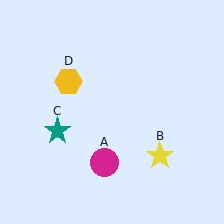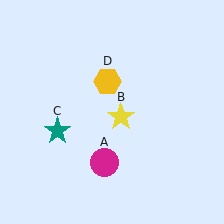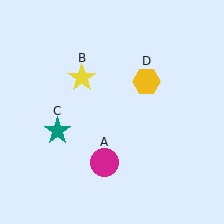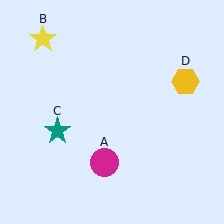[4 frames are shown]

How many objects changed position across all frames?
2 objects changed position: yellow star (object B), yellow hexagon (object D).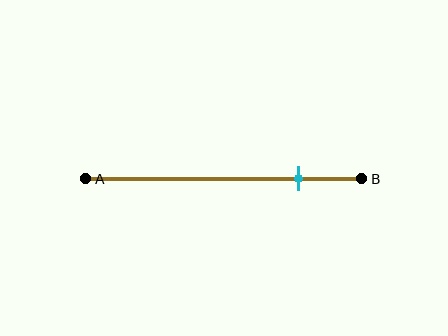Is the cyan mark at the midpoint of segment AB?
No, the mark is at about 75% from A, not at the 50% midpoint.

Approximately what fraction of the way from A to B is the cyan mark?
The cyan mark is approximately 75% of the way from A to B.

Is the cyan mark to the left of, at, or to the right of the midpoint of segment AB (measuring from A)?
The cyan mark is to the right of the midpoint of segment AB.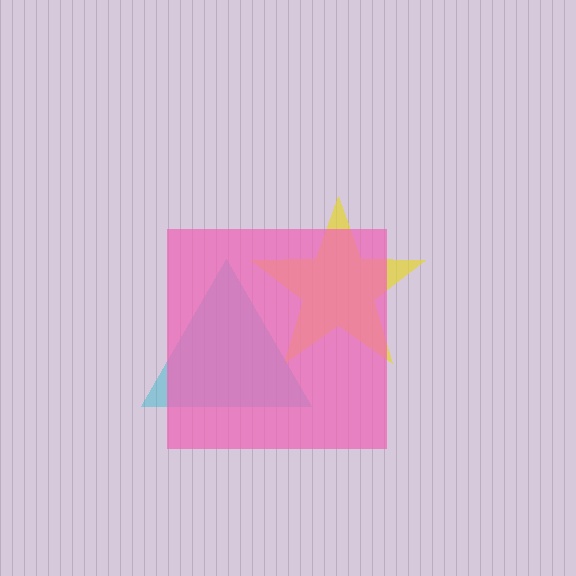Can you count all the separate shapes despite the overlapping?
Yes, there are 3 separate shapes.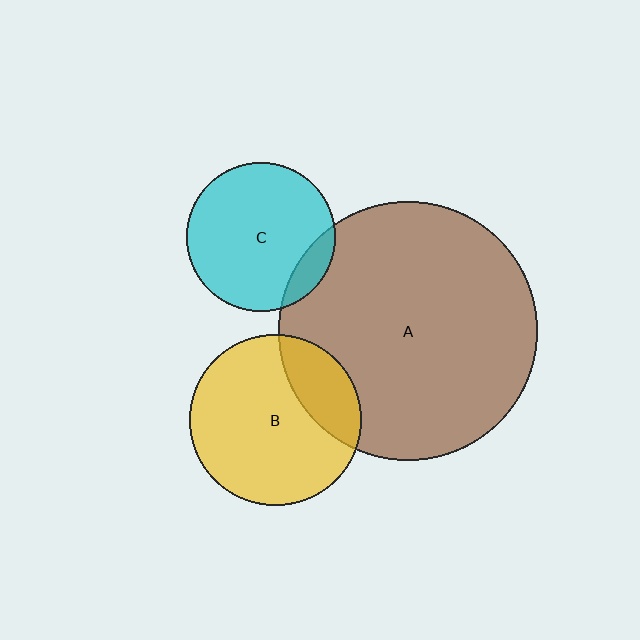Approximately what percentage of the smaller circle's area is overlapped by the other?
Approximately 10%.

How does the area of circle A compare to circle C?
Approximately 3.0 times.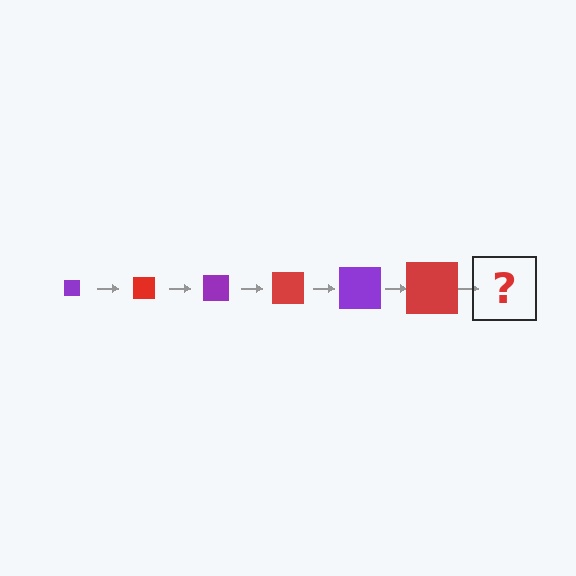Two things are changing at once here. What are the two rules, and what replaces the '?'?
The two rules are that the square grows larger each step and the color cycles through purple and red. The '?' should be a purple square, larger than the previous one.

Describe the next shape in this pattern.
It should be a purple square, larger than the previous one.